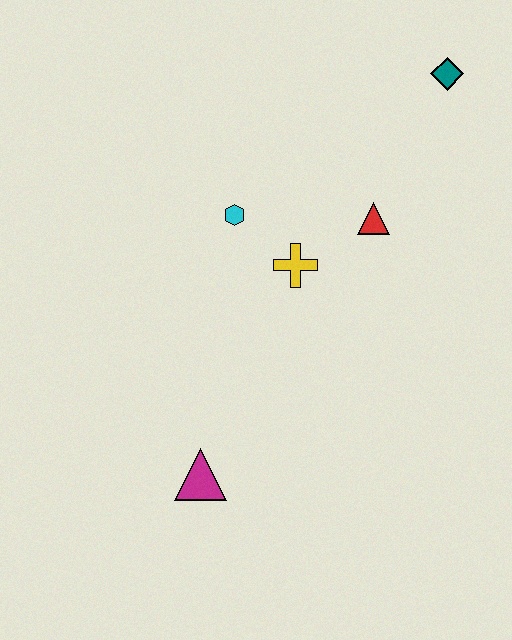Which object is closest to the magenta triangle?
The yellow cross is closest to the magenta triangle.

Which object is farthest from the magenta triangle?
The teal diamond is farthest from the magenta triangle.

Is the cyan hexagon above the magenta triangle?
Yes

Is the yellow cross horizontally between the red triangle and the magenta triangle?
Yes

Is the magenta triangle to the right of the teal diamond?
No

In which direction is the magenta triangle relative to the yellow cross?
The magenta triangle is below the yellow cross.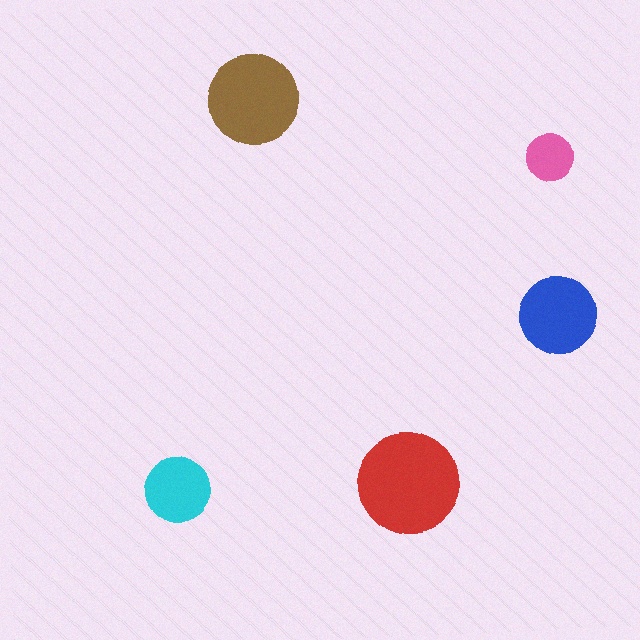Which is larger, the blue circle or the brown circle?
The brown one.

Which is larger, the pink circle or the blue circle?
The blue one.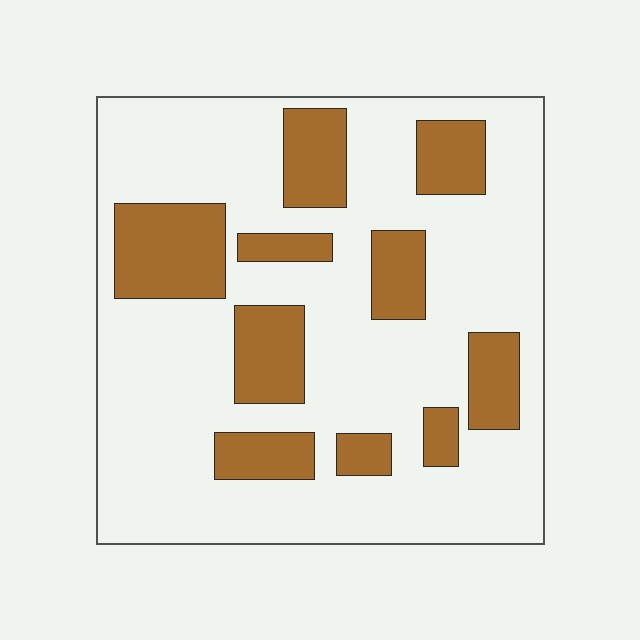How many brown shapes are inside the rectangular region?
10.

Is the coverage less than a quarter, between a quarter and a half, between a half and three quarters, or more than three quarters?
Between a quarter and a half.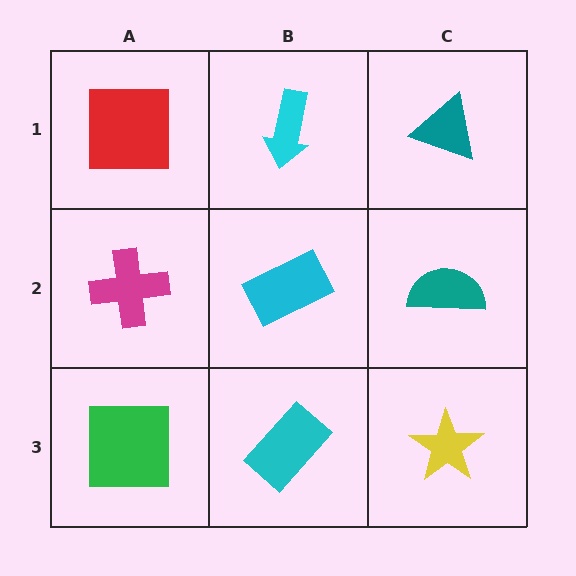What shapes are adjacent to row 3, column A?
A magenta cross (row 2, column A), a cyan rectangle (row 3, column B).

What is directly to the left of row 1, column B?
A red square.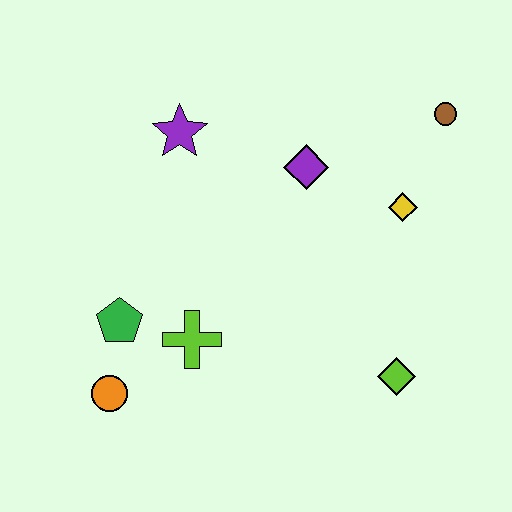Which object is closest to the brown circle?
The yellow diamond is closest to the brown circle.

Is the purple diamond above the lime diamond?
Yes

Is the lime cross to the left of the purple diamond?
Yes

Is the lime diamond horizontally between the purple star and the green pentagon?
No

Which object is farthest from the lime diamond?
The purple star is farthest from the lime diamond.